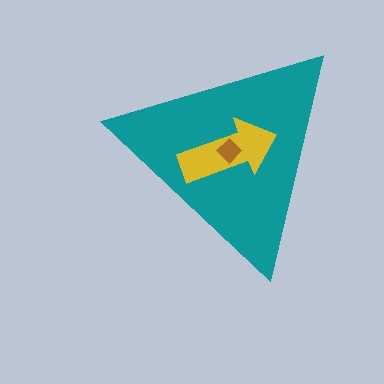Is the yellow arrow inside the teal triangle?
Yes.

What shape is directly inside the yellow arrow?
The brown diamond.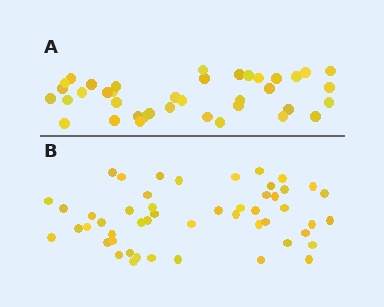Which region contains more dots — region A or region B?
Region B (the bottom region) has more dots.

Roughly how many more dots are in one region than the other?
Region B has roughly 12 or so more dots than region A.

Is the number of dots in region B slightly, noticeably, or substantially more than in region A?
Region B has noticeably more, but not dramatically so. The ratio is roughly 1.3 to 1.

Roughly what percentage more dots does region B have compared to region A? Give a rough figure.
About 30% more.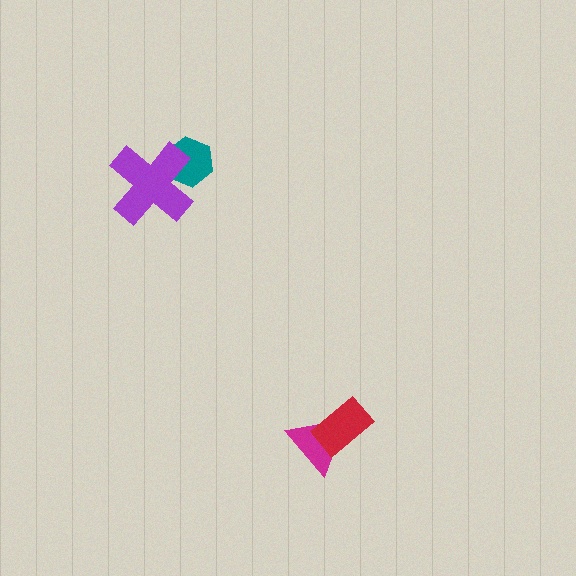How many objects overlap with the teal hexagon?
1 object overlaps with the teal hexagon.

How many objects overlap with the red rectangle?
1 object overlaps with the red rectangle.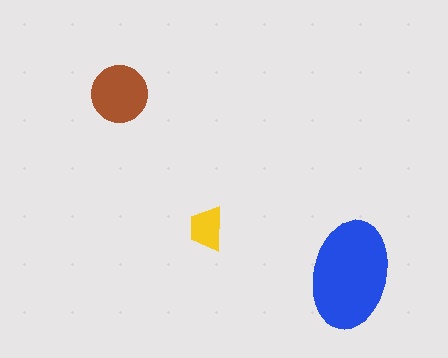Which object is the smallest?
The yellow trapezoid.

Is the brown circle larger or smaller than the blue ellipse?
Smaller.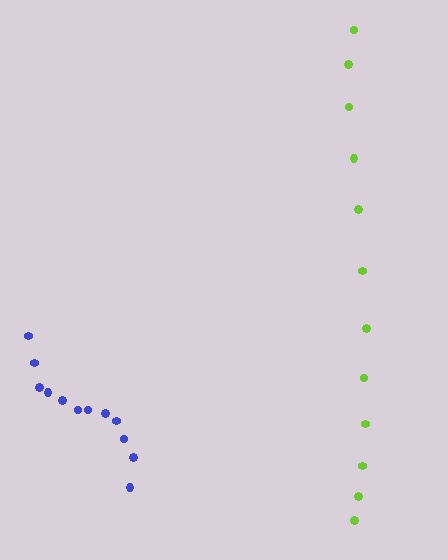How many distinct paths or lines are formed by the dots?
There are 2 distinct paths.